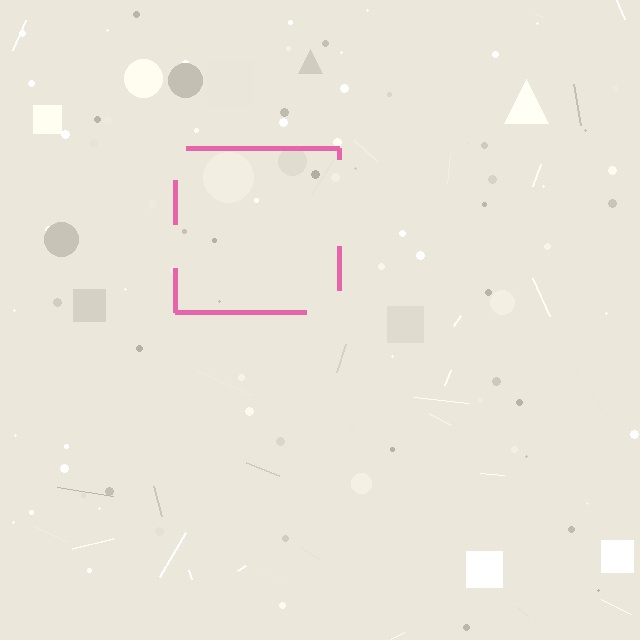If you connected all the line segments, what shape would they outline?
They would outline a square.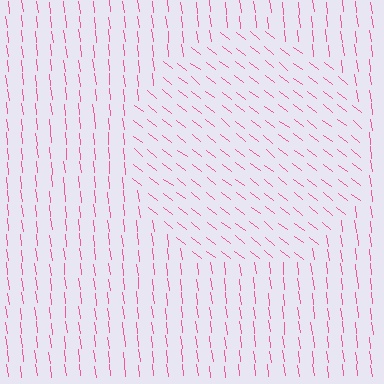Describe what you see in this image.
The image is filled with small pink line segments. A circle region in the image has lines oriented differently from the surrounding lines, creating a visible texture boundary.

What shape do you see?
I see a circle.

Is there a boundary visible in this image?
Yes, there is a texture boundary formed by a change in line orientation.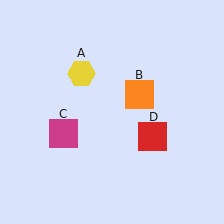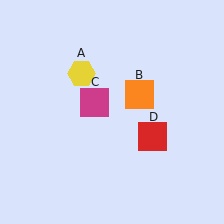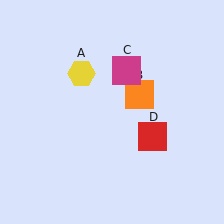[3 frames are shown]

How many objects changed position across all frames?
1 object changed position: magenta square (object C).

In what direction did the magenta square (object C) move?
The magenta square (object C) moved up and to the right.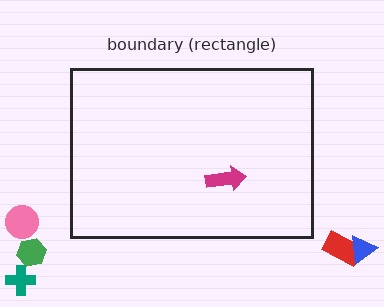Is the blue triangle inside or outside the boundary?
Outside.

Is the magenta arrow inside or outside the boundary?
Inside.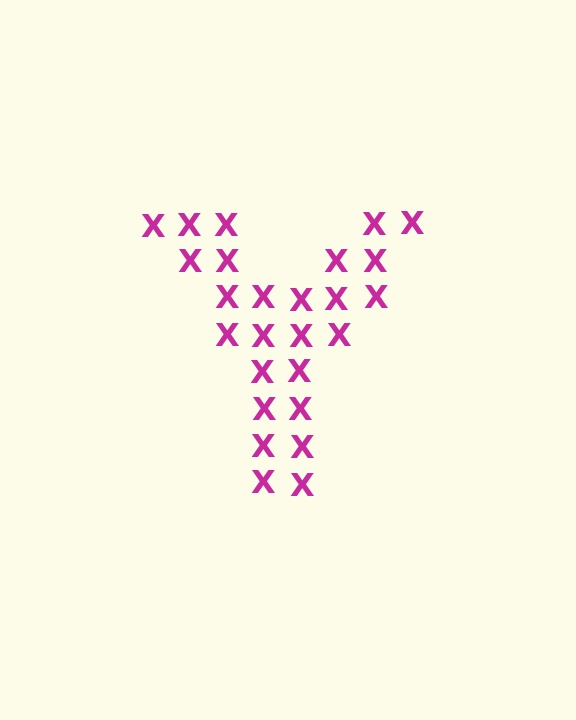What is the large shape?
The large shape is the letter Y.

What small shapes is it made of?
It is made of small letter X's.